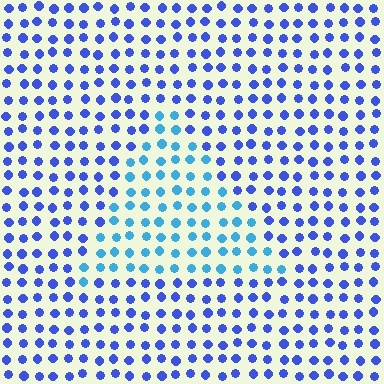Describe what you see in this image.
The image is filled with small blue elements in a uniform arrangement. A triangle-shaped region is visible where the elements are tinted to a slightly different hue, forming a subtle color boundary.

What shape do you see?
I see a triangle.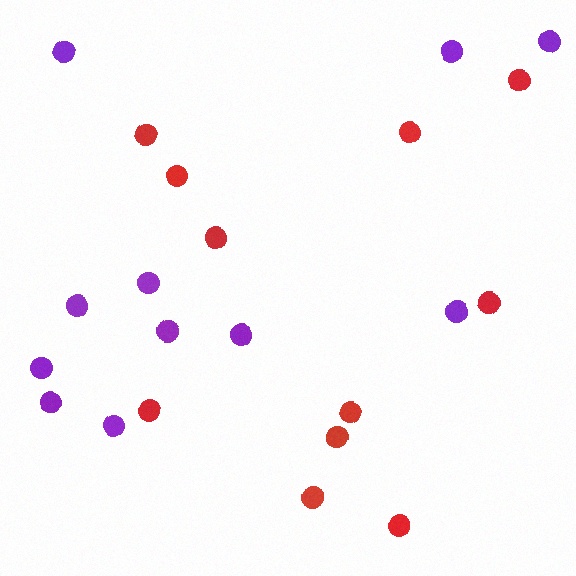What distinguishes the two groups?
There are 2 groups: one group of purple circles (11) and one group of red circles (11).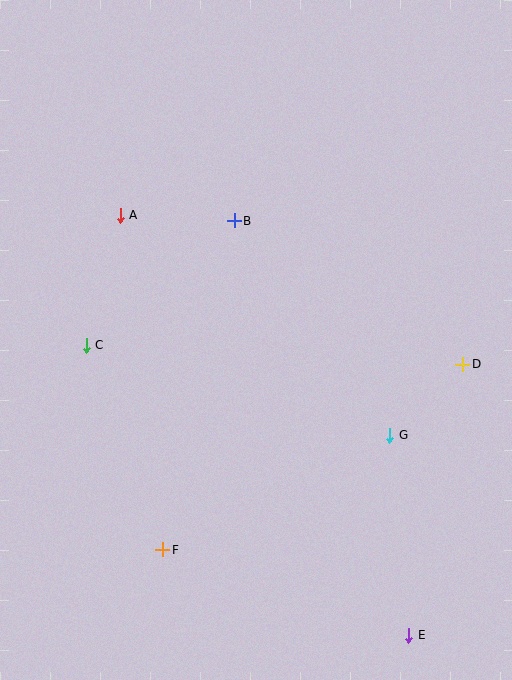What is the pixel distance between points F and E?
The distance between F and E is 260 pixels.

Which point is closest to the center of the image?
Point B at (234, 221) is closest to the center.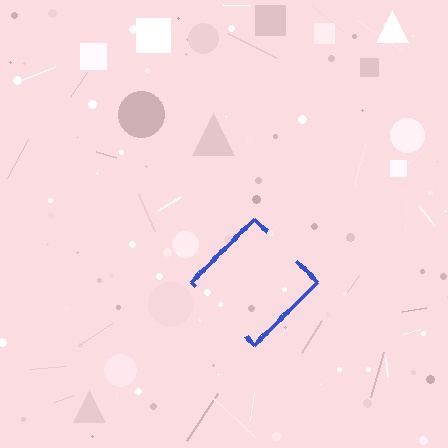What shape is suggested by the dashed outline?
The dashed outline suggests a diamond.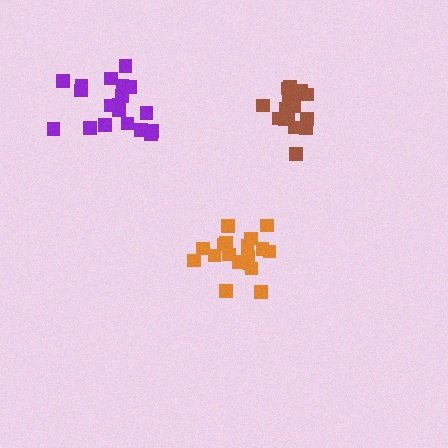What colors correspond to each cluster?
The clusters are colored: orange, purple, brown.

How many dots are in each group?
Group 1: 18 dots, Group 2: 19 dots, Group 3: 16 dots (53 total).